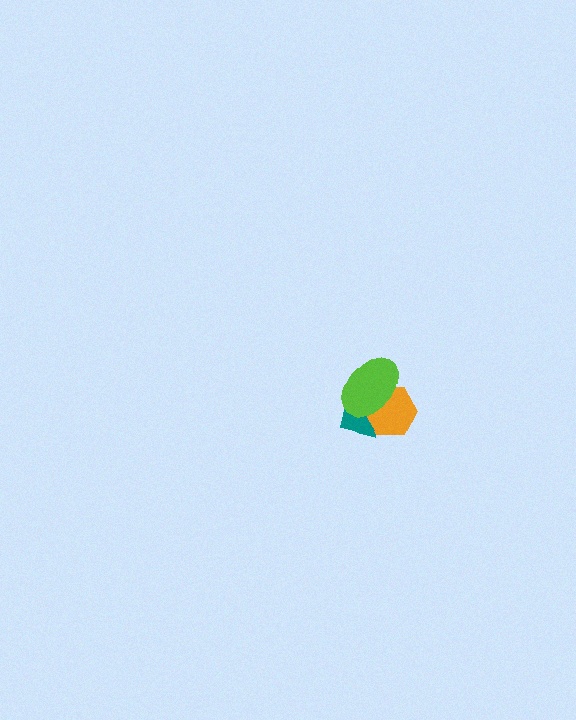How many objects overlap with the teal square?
2 objects overlap with the teal square.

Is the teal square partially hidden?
Yes, it is partially covered by another shape.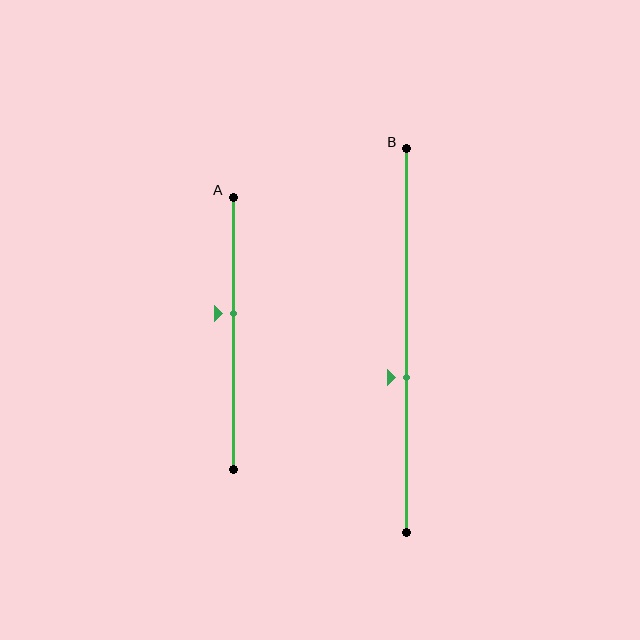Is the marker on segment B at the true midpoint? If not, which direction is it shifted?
No, the marker on segment B is shifted downward by about 10% of the segment length.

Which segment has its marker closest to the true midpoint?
Segment A has its marker closest to the true midpoint.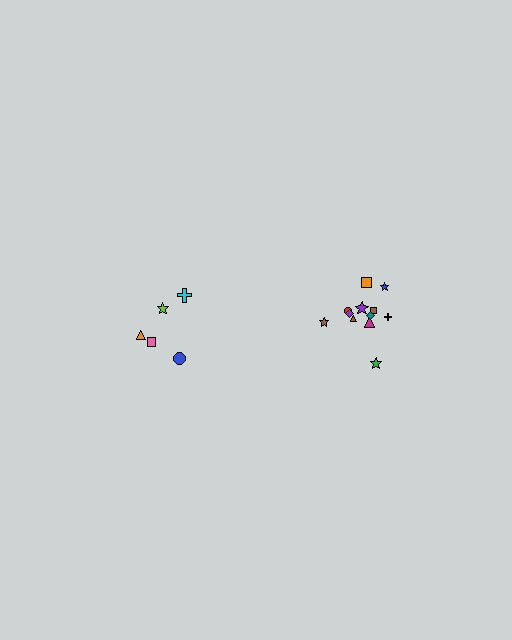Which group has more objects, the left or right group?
The right group.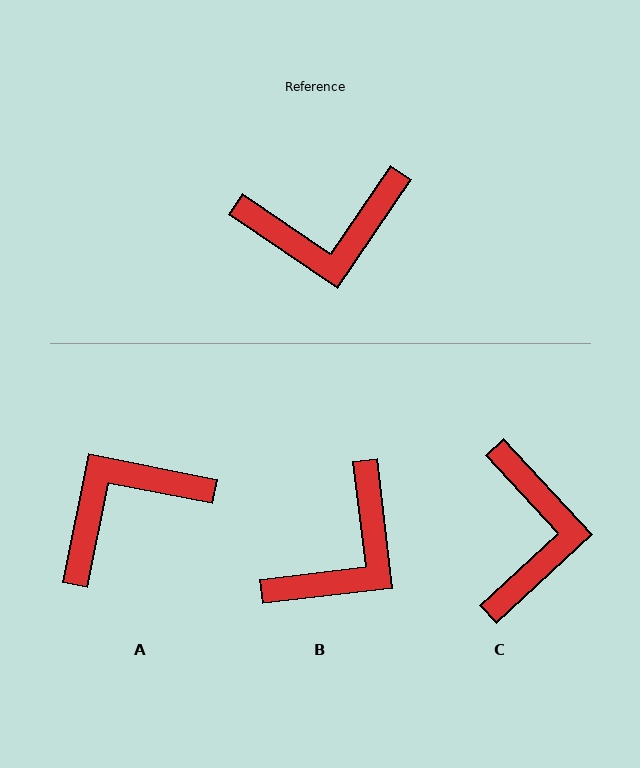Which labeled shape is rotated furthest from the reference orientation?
A, about 157 degrees away.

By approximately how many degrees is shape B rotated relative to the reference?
Approximately 41 degrees counter-clockwise.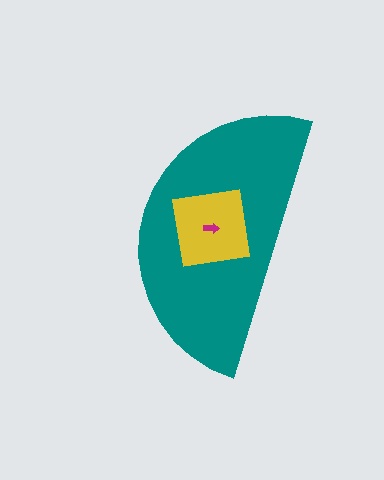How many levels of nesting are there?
3.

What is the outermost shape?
The teal semicircle.